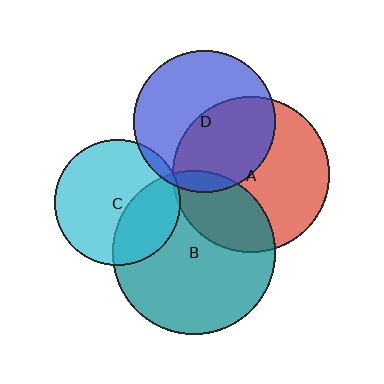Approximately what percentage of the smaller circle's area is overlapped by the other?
Approximately 5%.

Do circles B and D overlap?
Yes.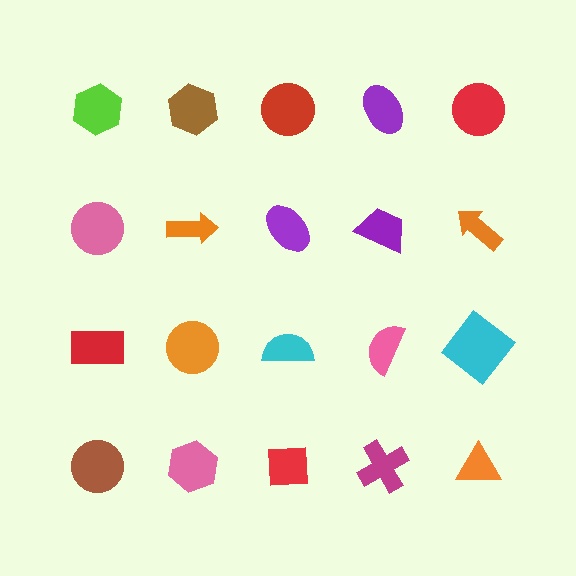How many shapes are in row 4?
5 shapes.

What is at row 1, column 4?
A purple ellipse.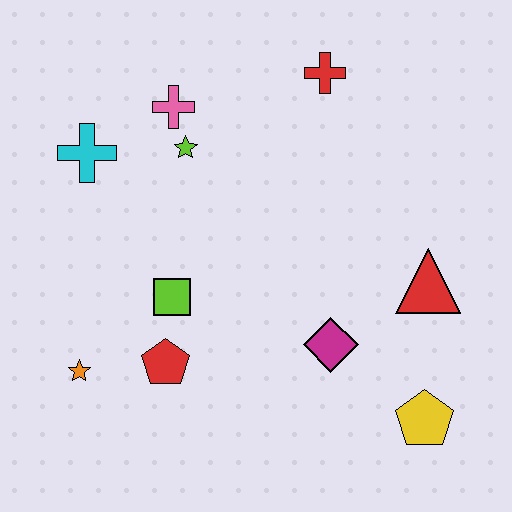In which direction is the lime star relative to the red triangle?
The lime star is to the left of the red triangle.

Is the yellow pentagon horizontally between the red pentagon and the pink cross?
No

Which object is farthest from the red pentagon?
The red cross is farthest from the red pentagon.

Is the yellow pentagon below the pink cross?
Yes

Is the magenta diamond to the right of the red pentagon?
Yes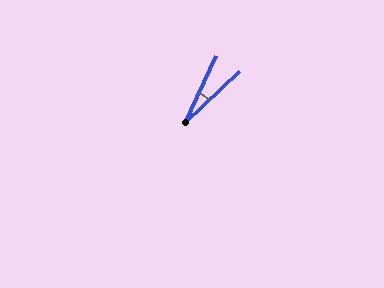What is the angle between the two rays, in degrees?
Approximately 22 degrees.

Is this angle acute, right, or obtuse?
It is acute.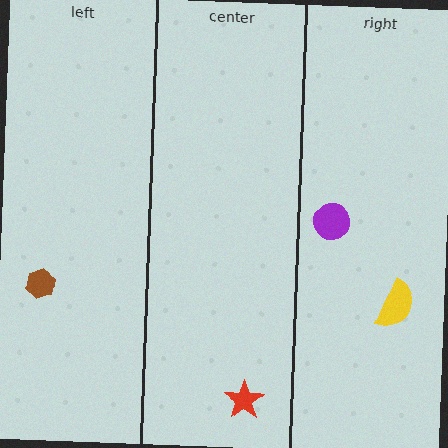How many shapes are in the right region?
2.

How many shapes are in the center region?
1.